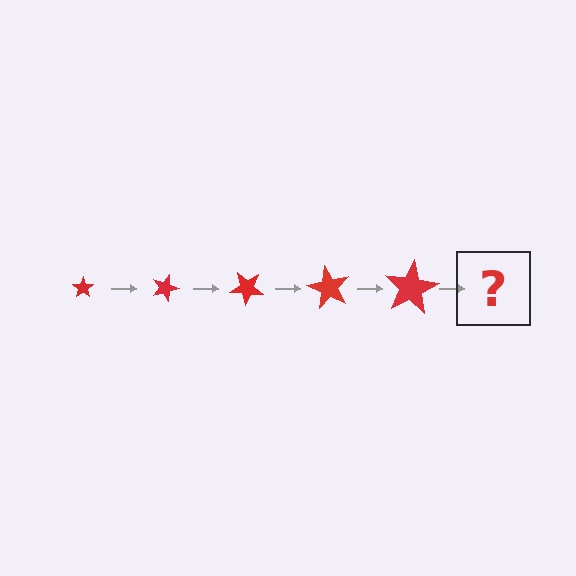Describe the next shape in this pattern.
It should be a star, larger than the previous one and rotated 100 degrees from the start.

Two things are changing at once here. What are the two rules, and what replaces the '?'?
The two rules are that the star grows larger each step and it rotates 20 degrees each step. The '?' should be a star, larger than the previous one and rotated 100 degrees from the start.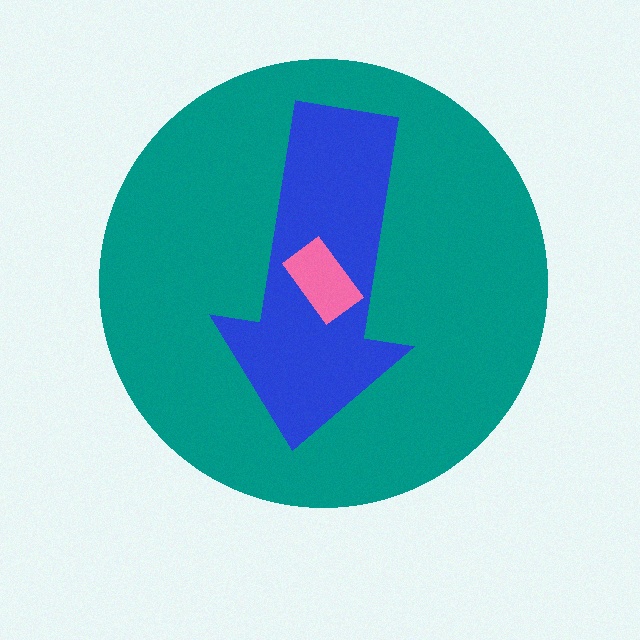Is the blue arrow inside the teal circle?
Yes.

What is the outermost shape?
The teal circle.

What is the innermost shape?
The pink rectangle.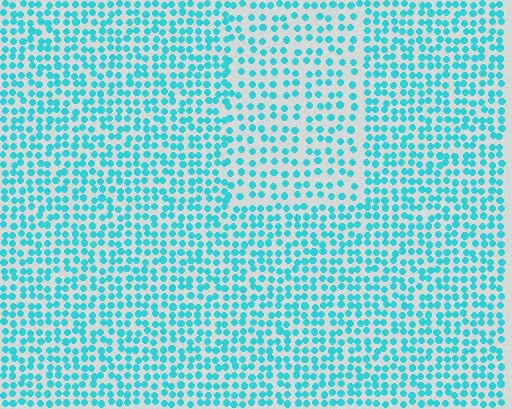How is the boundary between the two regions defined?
The boundary is defined by a change in element density (approximately 1.6x ratio). All elements are the same color, size, and shape.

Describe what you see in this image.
The image contains small cyan elements arranged at two different densities. A rectangle-shaped region is visible where the elements are less densely packed than the surrounding area.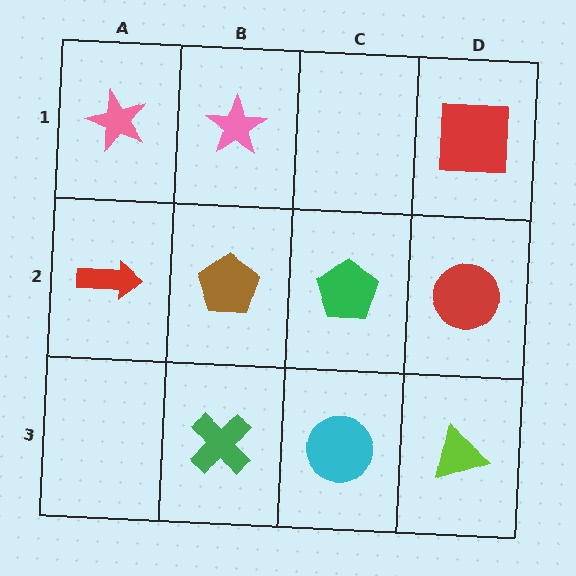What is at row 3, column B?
A green cross.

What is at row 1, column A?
A pink star.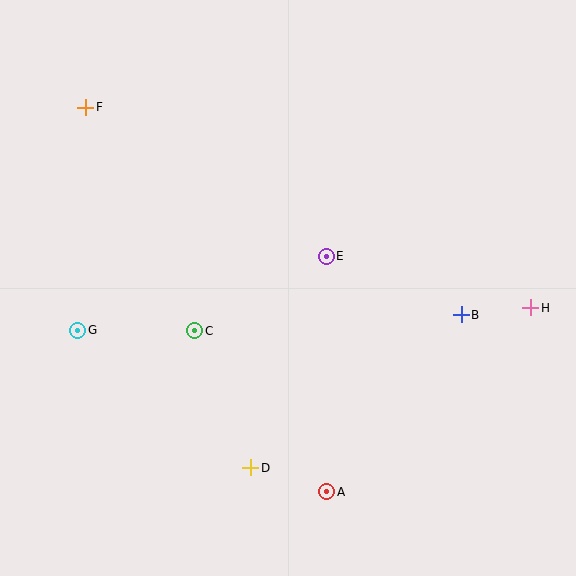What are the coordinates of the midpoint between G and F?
The midpoint between G and F is at (82, 219).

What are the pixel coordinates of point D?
Point D is at (251, 468).